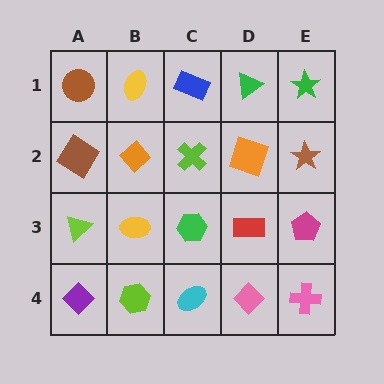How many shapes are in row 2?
5 shapes.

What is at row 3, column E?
A magenta pentagon.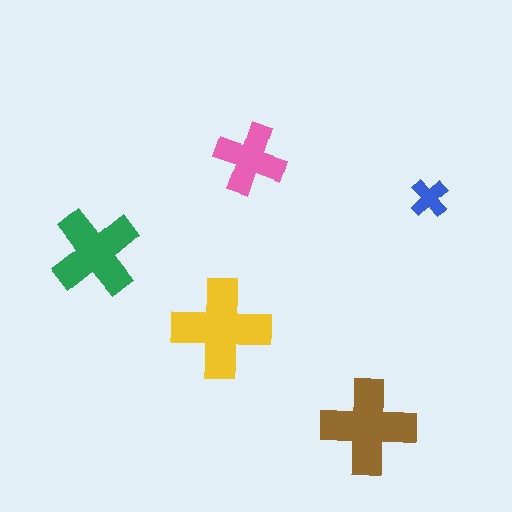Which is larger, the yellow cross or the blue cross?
The yellow one.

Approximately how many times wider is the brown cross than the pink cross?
About 1.5 times wider.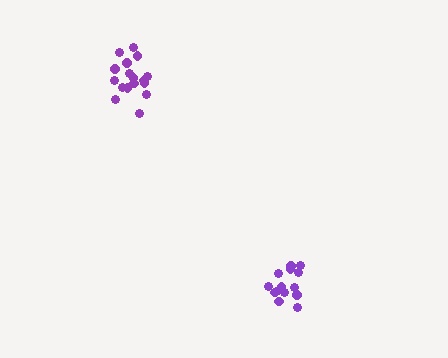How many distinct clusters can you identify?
There are 2 distinct clusters.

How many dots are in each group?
Group 1: 14 dots, Group 2: 17 dots (31 total).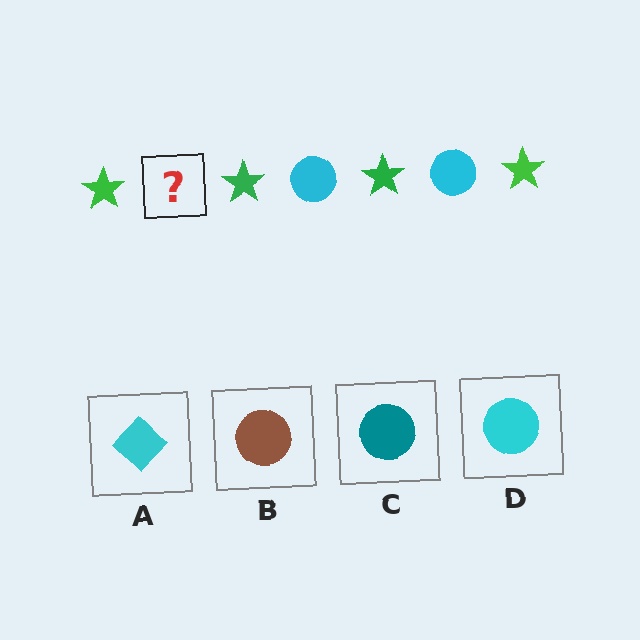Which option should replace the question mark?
Option D.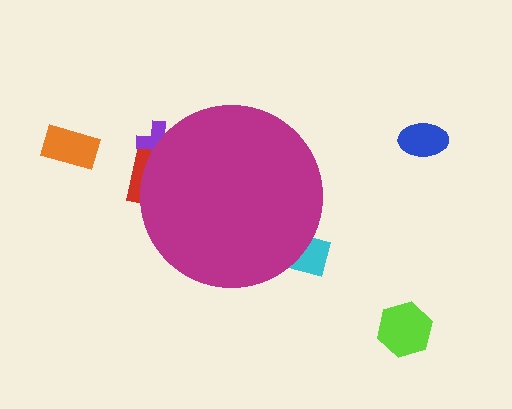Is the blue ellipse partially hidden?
No, the blue ellipse is fully visible.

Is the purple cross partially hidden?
Yes, the purple cross is partially hidden behind the magenta circle.